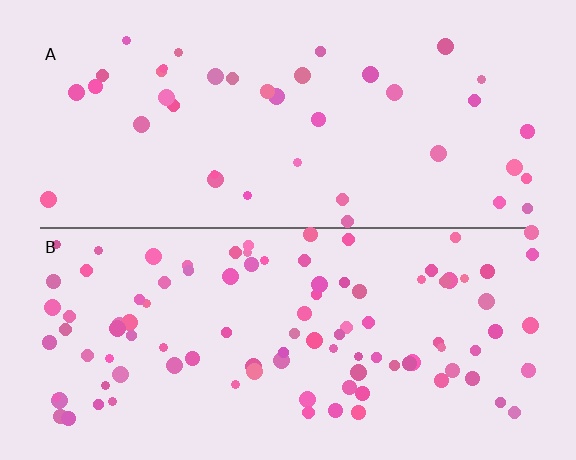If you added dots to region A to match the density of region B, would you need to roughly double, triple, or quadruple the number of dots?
Approximately triple.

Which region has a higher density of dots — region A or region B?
B (the bottom).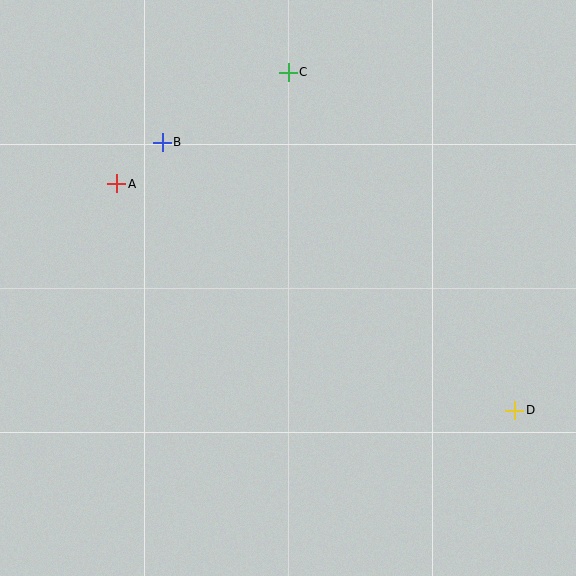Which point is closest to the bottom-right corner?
Point D is closest to the bottom-right corner.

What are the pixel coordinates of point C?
Point C is at (288, 72).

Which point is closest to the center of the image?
Point B at (162, 142) is closest to the center.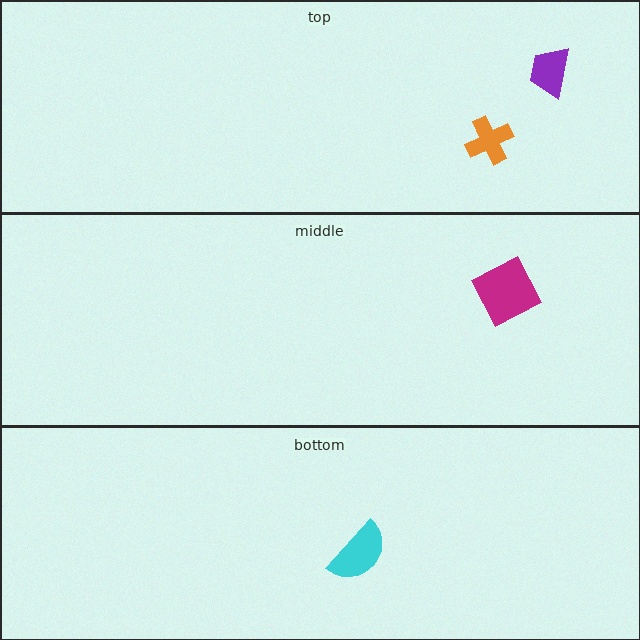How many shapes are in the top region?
2.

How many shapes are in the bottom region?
1.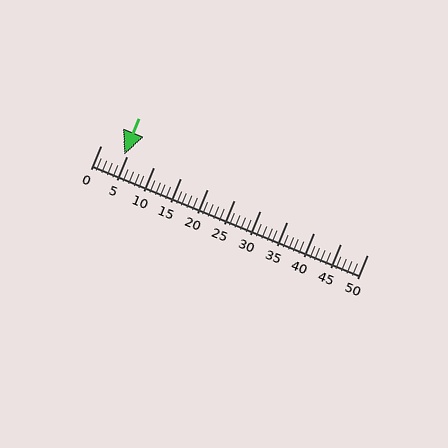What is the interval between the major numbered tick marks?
The major tick marks are spaced 5 units apart.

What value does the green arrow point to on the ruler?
The green arrow points to approximately 4.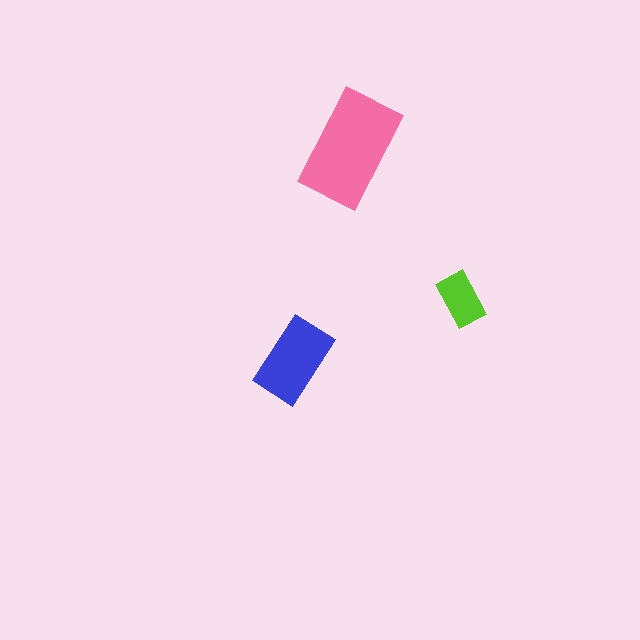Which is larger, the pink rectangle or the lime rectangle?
The pink one.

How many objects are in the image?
There are 3 objects in the image.